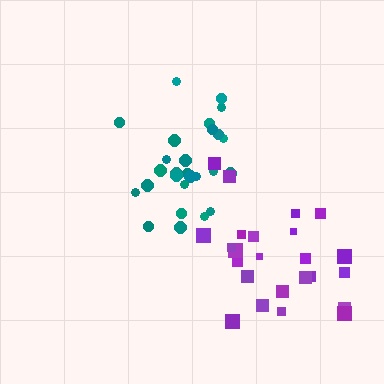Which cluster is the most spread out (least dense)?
Purple.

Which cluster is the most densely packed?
Teal.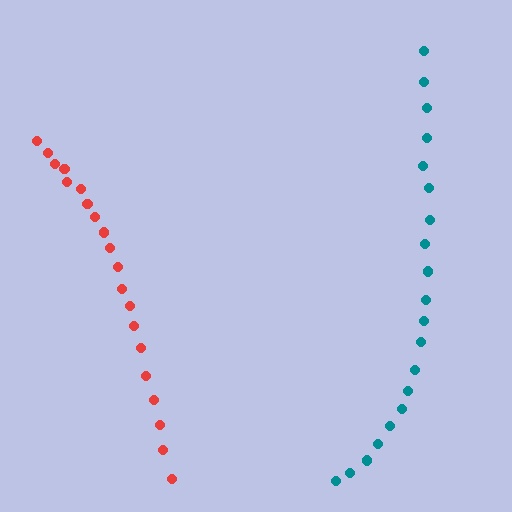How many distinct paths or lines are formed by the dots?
There are 2 distinct paths.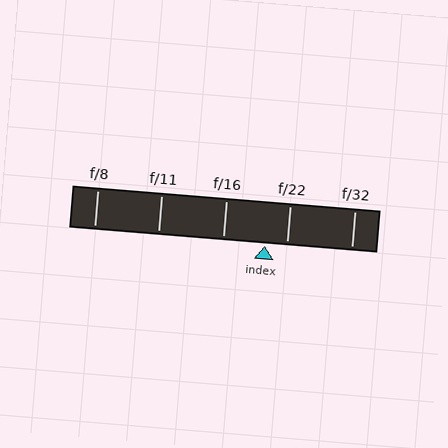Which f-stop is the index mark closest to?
The index mark is closest to f/22.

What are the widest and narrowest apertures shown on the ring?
The widest aperture shown is f/8 and the narrowest is f/32.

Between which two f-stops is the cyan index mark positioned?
The index mark is between f/16 and f/22.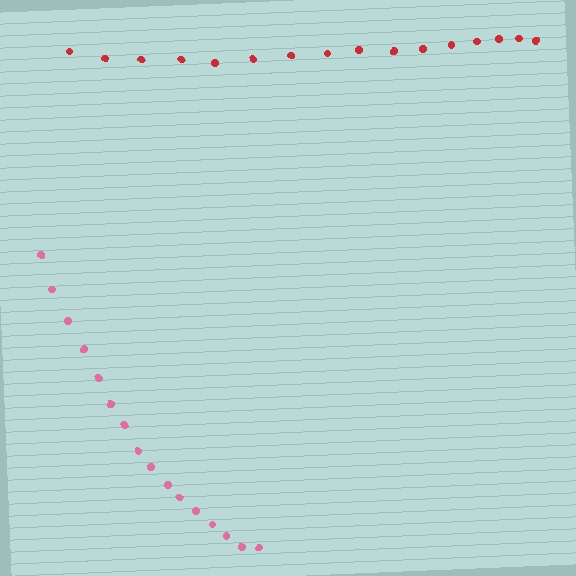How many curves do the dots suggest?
There are 2 distinct paths.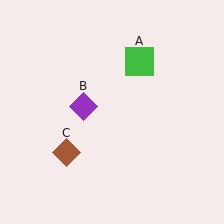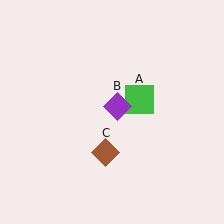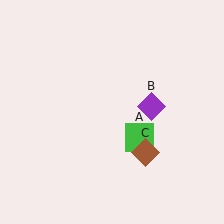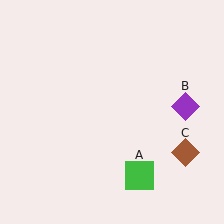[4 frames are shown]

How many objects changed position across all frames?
3 objects changed position: green square (object A), purple diamond (object B), brown diamond (object C).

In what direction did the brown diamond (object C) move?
The brown diamond (object C) moved right.